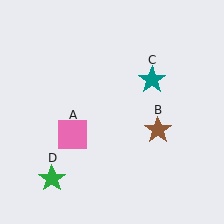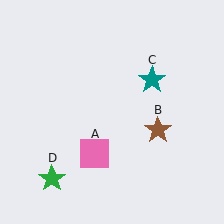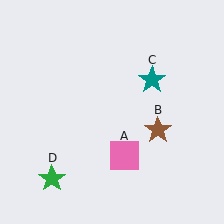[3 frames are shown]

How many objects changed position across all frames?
1 object changed position: pink square (object A).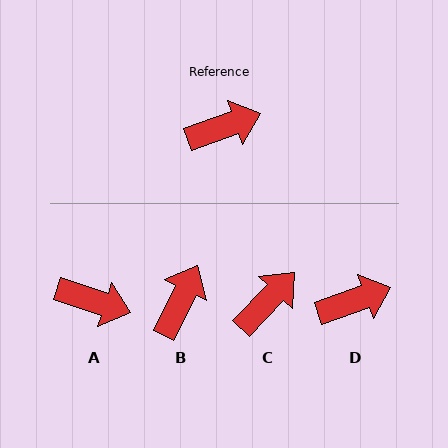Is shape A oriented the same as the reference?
No, it is off by about 37 degrees.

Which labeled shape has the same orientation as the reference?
D.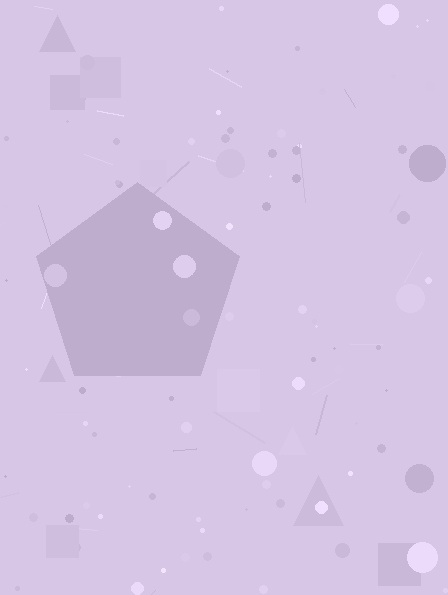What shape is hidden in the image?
A pentagon is hidden in the image.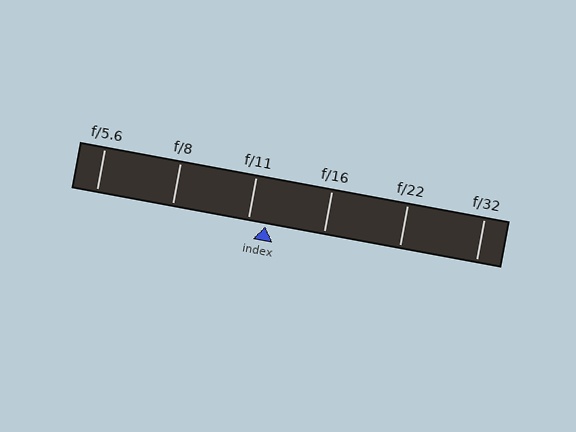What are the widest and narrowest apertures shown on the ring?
The widest aperture shown is f/5.6 and the narrowest is f/32.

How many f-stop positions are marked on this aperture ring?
There are 6 f-stop positions marked.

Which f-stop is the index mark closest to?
The index mark is closest to f/11.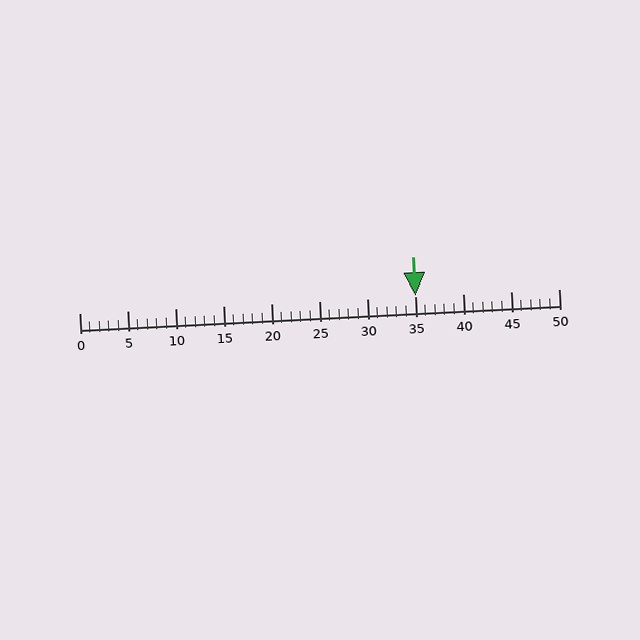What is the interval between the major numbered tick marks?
The major tick marks are spaced 5 units apart.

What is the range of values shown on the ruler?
The ruler shows values from 0 to 50.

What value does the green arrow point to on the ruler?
The green arrow points to approximately 35.